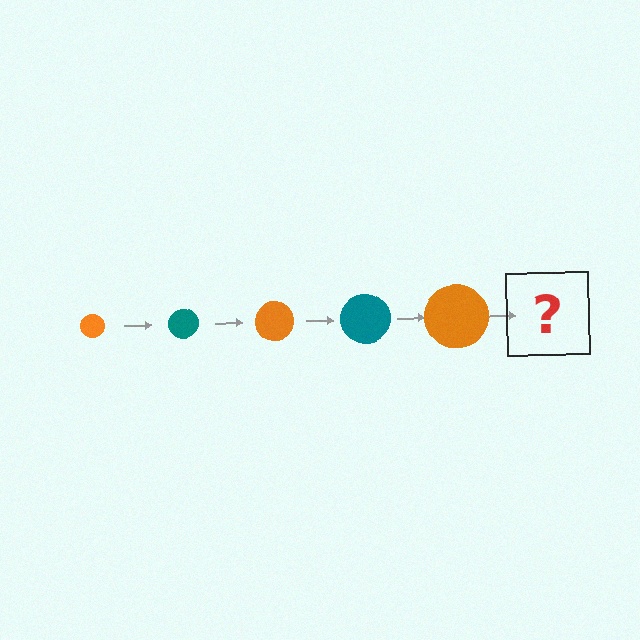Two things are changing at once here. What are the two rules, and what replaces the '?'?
The two rules are that the circle grows larger each step and the color cycles through orange and teal. The '?' should be a teal circle, larger than the previous one.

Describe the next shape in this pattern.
It should be a teal circle, larger than the previous one.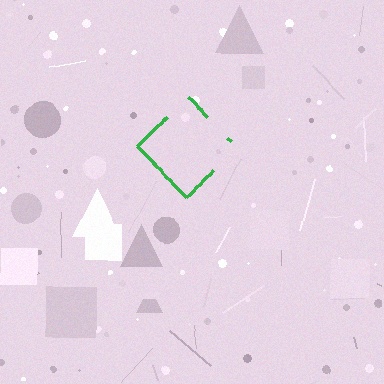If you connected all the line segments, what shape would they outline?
They would outline a diamond.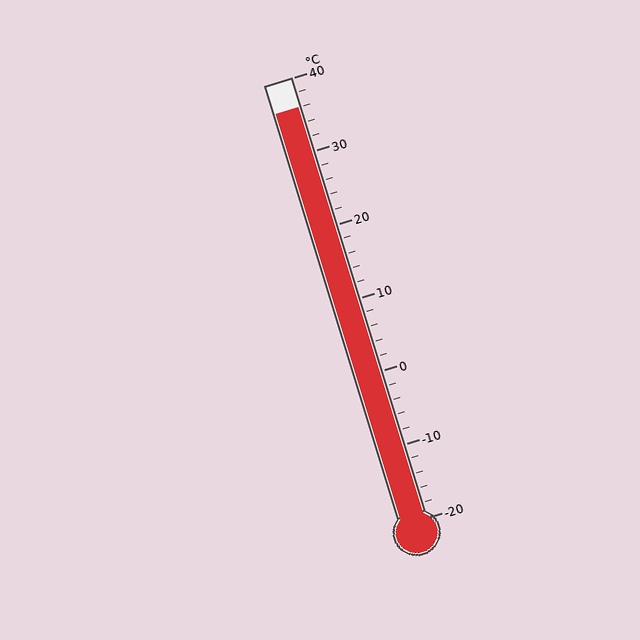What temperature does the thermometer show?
The thermometer shows approximately 36°C.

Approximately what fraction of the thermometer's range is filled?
The thermometer is filled to approximately 95% of its range.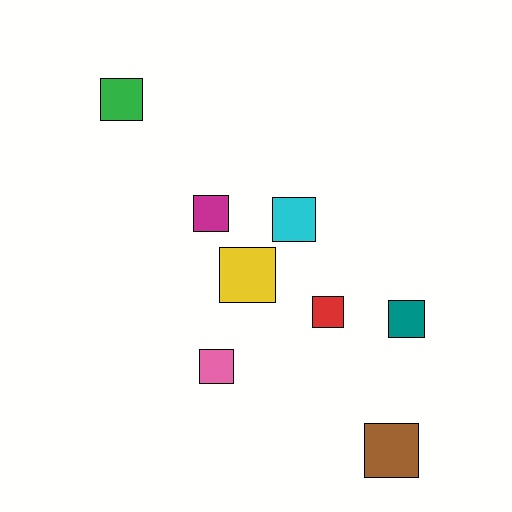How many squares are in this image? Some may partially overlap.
There are 8 squares.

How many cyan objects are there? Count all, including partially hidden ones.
There is 1 cyan object.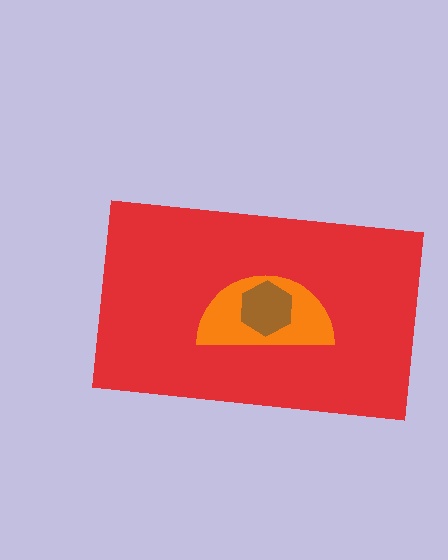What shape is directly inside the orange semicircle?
The brown hexagon.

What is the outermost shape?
The red rectangle.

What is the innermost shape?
The brown hexagon.